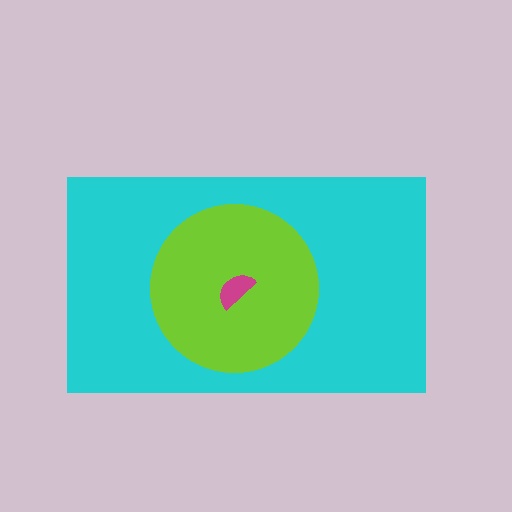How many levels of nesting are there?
3.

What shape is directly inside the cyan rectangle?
The lime circle.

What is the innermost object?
The magenta semicircle.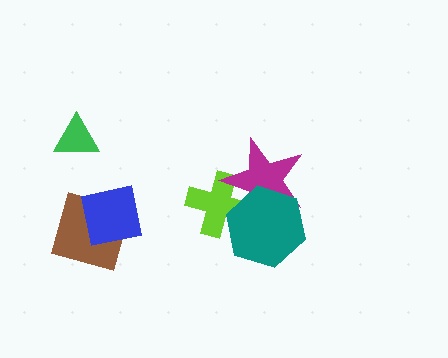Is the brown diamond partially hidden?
Yes, it is partially covered by another shape.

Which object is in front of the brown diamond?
The blue square is in front of the brown diamond.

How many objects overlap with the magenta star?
2 objects overlap with the magenta star.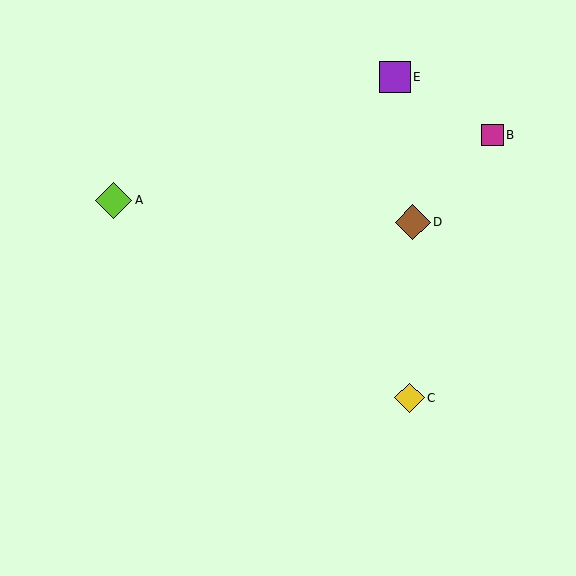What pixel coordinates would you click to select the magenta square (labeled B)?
Click at (492, 135) to select the magenta square B.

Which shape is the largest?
The lime diamond (labeled A) is the largest.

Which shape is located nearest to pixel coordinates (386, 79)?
The purple square (labeled E) at (395, 77) is nearest to that location.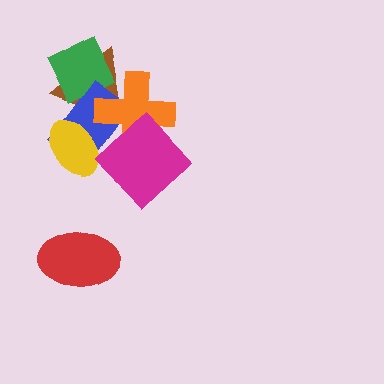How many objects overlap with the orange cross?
4 objects overlap with the orange cross.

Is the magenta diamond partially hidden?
No, no other shape covers it.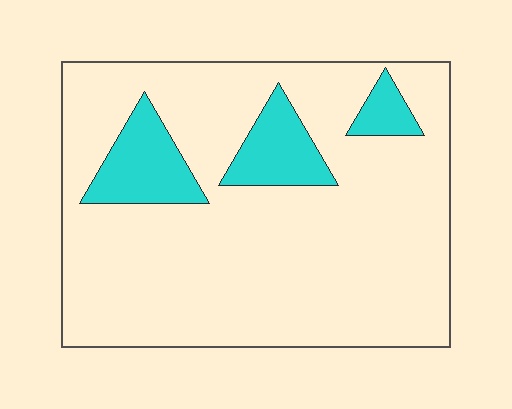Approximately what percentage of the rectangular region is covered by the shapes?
Approximately 15%.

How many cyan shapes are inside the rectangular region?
3.